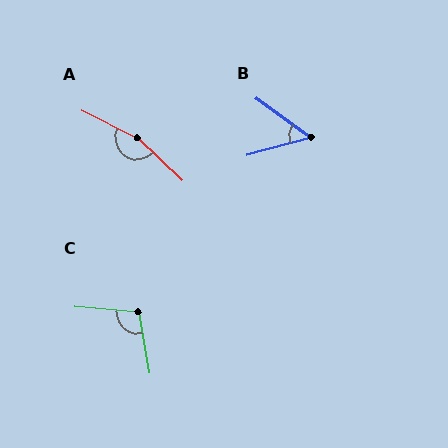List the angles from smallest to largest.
B (51°), C (105°), A (162°).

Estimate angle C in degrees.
Approximately 105 degrees.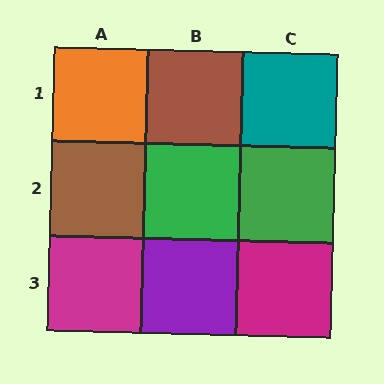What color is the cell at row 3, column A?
Magenta.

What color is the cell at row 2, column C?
Green.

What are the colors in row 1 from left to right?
Orange, brown, teal.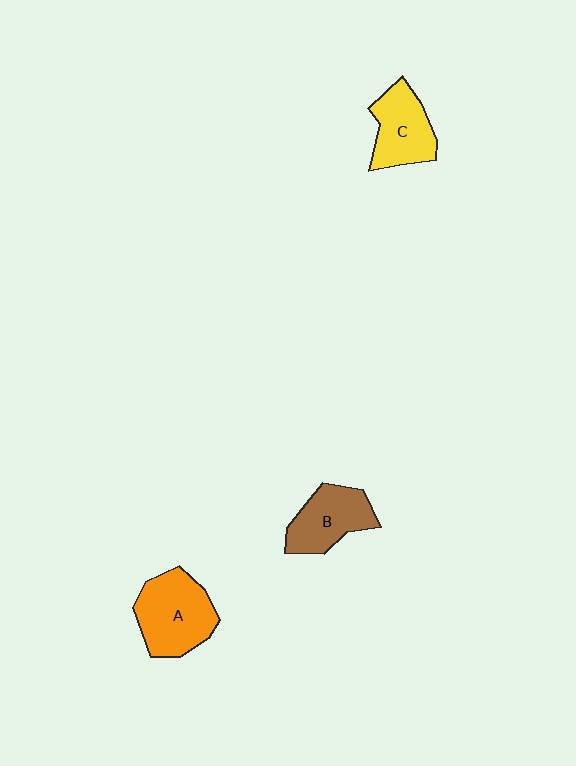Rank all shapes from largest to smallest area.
From largest to smallest: A (orange), B (brown), C (yellow).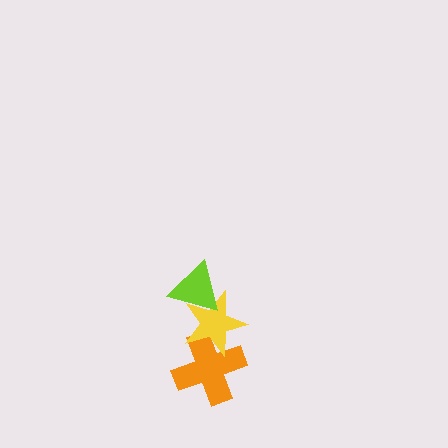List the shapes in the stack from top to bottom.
From top to bottom: the lime triangle, the yellow star, the orange cross.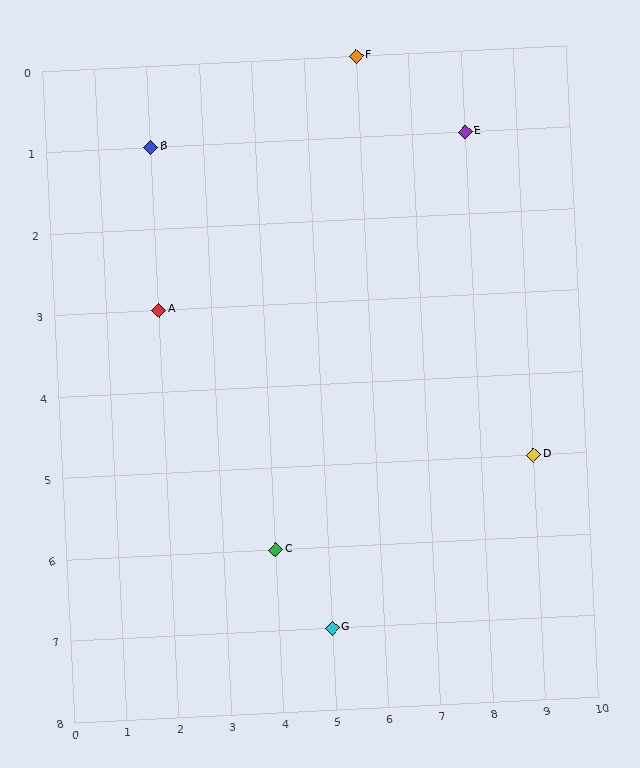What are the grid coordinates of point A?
Point A is at grid coordinates (2, 3).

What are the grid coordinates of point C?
Point C is at grid coordinates (4, 6).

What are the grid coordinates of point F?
Point F is at grid coordinates (6, 0).